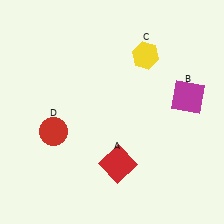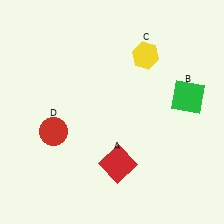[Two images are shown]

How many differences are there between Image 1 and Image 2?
There is 1 difference between the two images.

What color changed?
The square (B) changed from magenta in Image 1 to green in Image 2.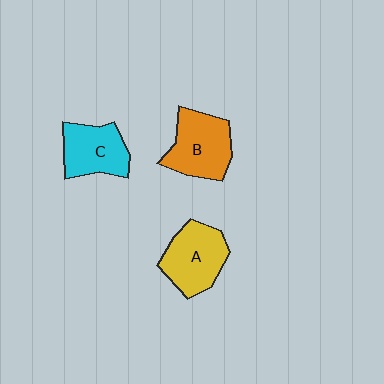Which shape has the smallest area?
Shape C (cyan).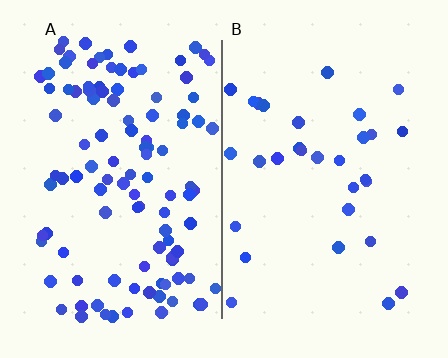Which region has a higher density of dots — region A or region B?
A (the left).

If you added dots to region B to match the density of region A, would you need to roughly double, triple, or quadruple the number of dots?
Approximately quadruple.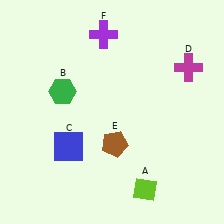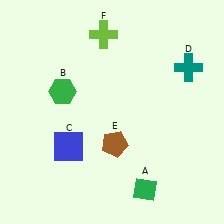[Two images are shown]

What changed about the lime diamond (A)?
In Image 1, A is lime. In Image 2, it changed to green.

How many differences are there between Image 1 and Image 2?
There are 3 differences between the two images.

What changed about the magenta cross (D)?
In Image 1, D is magenta. In Image 2, it changed to teal.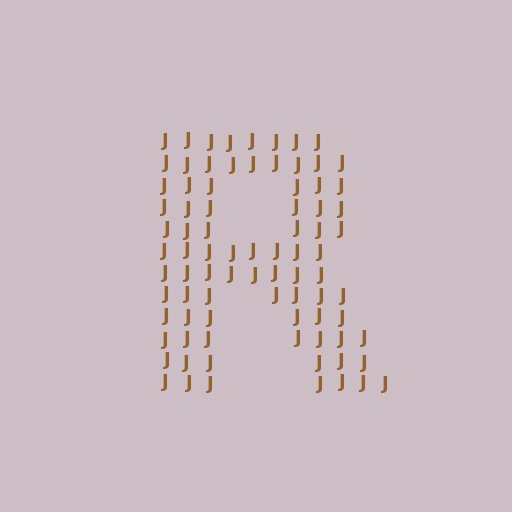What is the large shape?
The large shape is the letter R.